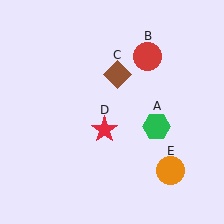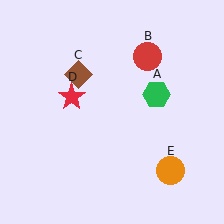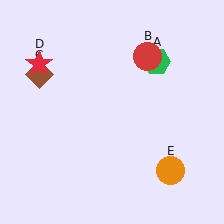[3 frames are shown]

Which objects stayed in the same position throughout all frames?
Red circle (object B) and orange circle (object E) remained stationary.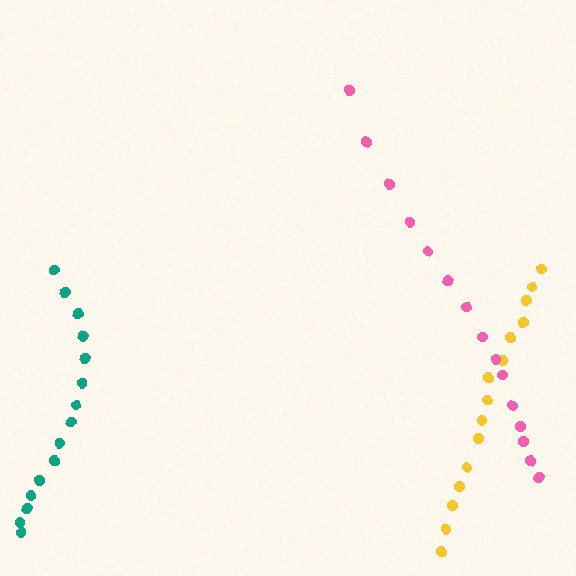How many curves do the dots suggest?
There are 3 distinct paths.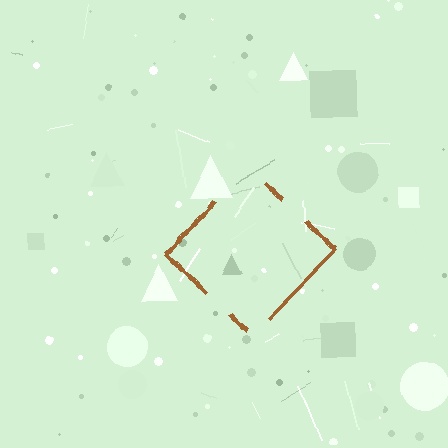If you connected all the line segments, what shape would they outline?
They would outline a diamond.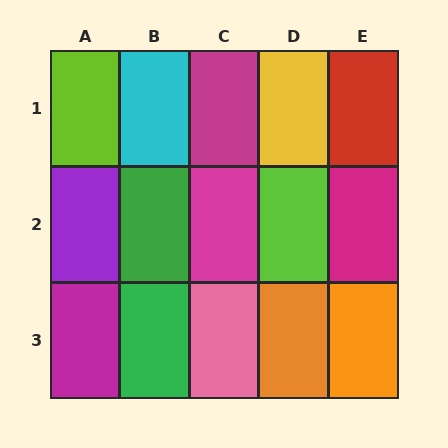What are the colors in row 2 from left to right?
Purple, green, magenta, lime, magenta.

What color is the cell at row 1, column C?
Magenta.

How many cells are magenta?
4 cells are magenta.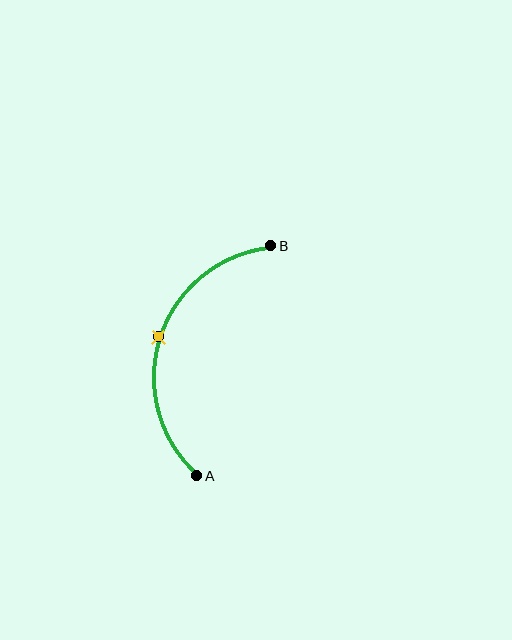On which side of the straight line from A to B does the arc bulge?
The arc bulges to the left of the straight line connecting A and B.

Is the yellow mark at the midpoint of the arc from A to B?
Yes. The yellow mark lies on the arc at equal arc-length from both A and B — it is the arc midpoint.